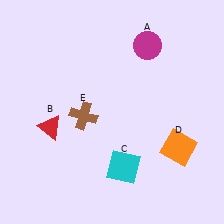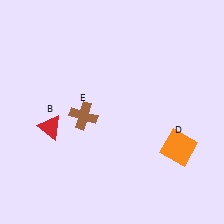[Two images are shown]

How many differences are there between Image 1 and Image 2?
There are 2 differences between the two images.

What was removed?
The magenta circle (A), the cyan square (C) were removed in Image 2.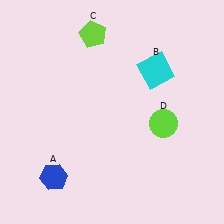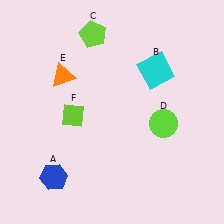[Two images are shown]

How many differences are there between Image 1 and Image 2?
There are 2 differences between the two images.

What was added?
An orange triangle (E), a lime diamond (F) were added in Image 2.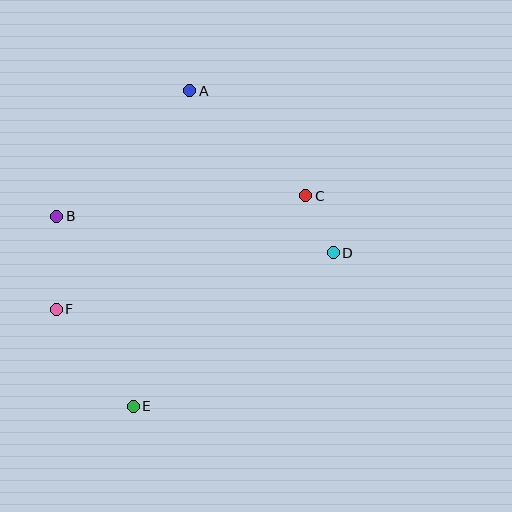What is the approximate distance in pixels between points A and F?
The distance between A and F is approximately 256 pixels.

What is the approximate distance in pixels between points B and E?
The distance between B and E is approximately 205 pixels.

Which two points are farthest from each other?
Points A and E are farthest from each other.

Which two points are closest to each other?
Points C and D are closest to each other.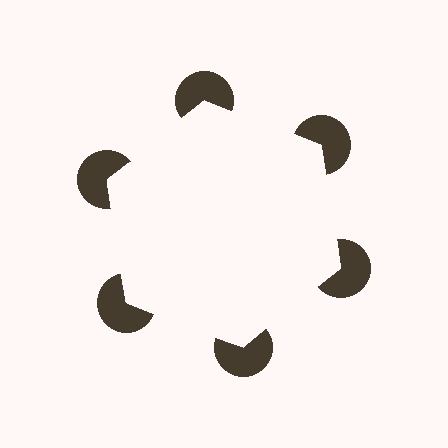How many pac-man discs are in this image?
There are 6 — one at each vertex of the illusory hexagon.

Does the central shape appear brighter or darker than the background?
It typically appears slightly brighter than the background, even though no actual brightness change is drawn.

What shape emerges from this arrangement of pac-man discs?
An illusory hexagon — its edges are inferred from the aligned wedge cuts in the pac-man discs, not physically drawn.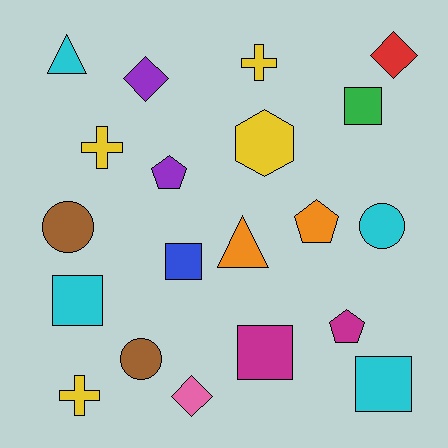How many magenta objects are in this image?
There are 2 magenta objects.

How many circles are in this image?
There are 3 circles.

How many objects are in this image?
There are 20 objects.